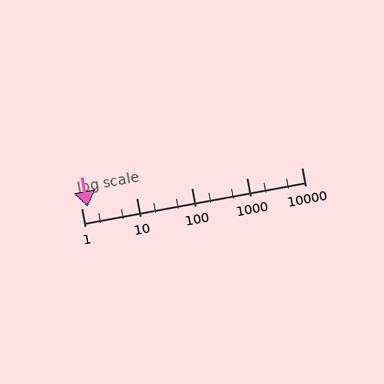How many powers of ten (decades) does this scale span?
The scale spans 4 decades, from 1 to 10000.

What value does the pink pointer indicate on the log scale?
The pointer indicates approximately 1.3.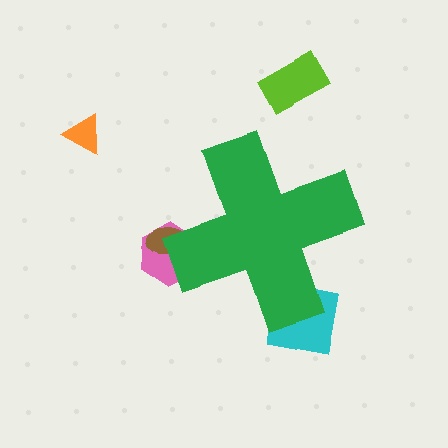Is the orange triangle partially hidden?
No, the orange triangle is fully visible.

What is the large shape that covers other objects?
A green cross.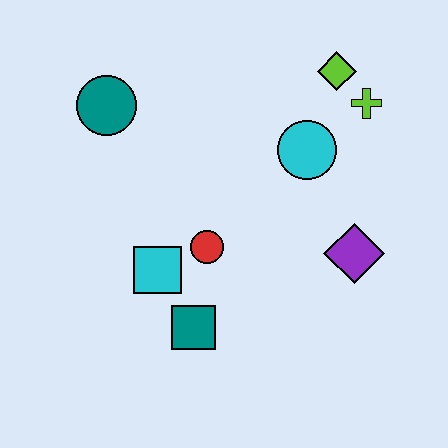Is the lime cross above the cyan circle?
Yes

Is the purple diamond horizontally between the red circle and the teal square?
No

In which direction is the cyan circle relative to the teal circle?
The cyan circle is to the right of the teal circle.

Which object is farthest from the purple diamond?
The teal circle is farthest from the purple diamond.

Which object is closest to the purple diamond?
The cyan circle is closest to the purple diamond.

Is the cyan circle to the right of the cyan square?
Yes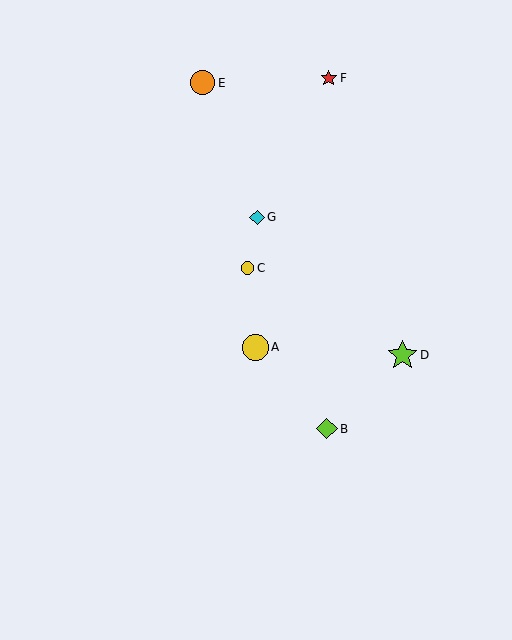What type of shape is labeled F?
Shape F is a red star.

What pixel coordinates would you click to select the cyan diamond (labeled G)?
Click at (257, 217) to select the cyan diamond G.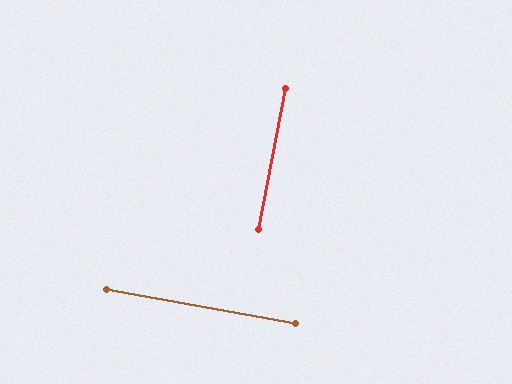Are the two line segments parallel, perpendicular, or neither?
Perpendicular — they meet at approximately 89°.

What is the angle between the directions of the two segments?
Approximately 89 degrees.